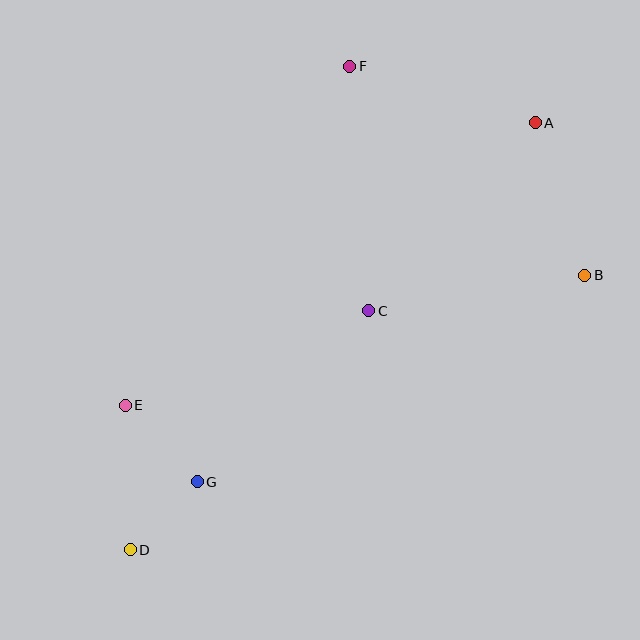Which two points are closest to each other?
Points D and G are closest to each other.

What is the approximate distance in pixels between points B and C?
The distance between B and C is approximately 219 pixels.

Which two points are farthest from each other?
Points A and D are farthest from each other.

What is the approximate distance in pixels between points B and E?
The distance between B and E is approximately 477 pixels.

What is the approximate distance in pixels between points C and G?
The distance between C and G is approximately 242 pixels.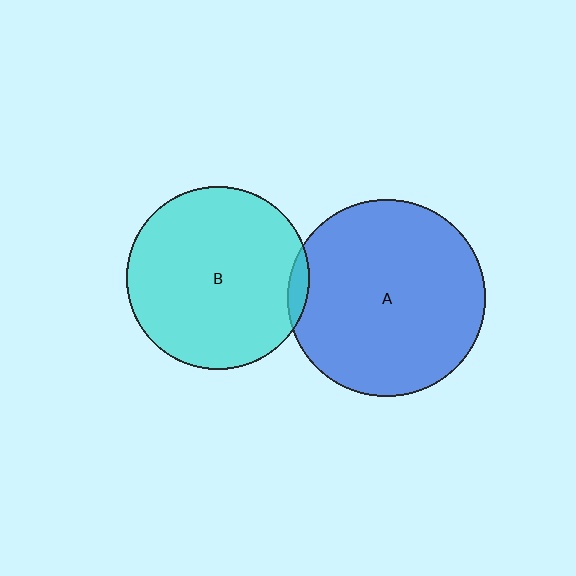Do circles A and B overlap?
Yes.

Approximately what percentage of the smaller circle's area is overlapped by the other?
Approximately 5%.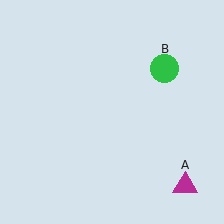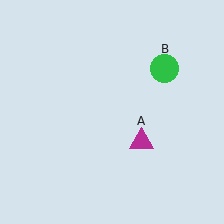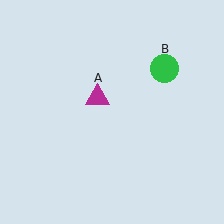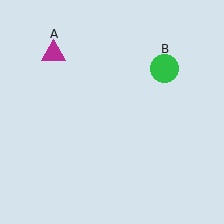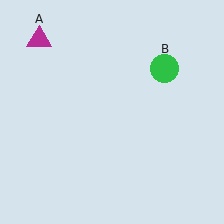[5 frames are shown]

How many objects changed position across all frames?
1 object changed position: magenta triangle (object A).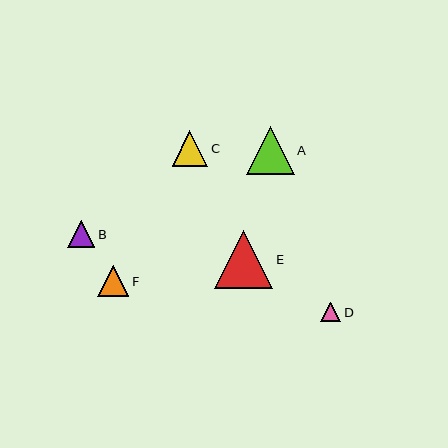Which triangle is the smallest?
Triangle D is the smallest with a size of approximately 20 pixels.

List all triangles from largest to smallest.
From largest to smallest: E, A, C, F, B, D.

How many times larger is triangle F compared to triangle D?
Triangle F is approximately 1.6 times the size of triangle D.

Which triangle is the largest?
Triangle E is the largest with a size of approximately 58 pixels.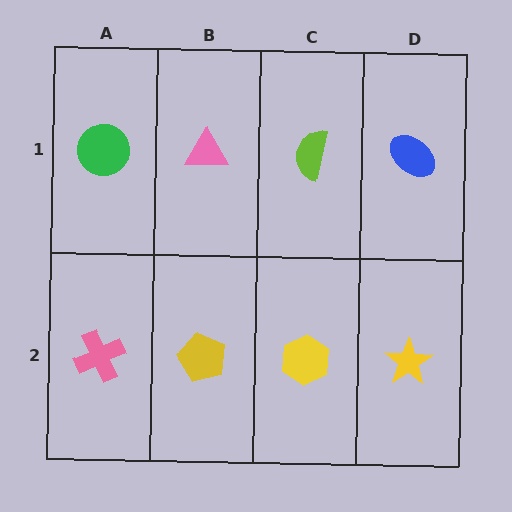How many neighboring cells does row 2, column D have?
2.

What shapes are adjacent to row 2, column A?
A green circle (row 1, column A), a yellow pentagon (row 2, column B).